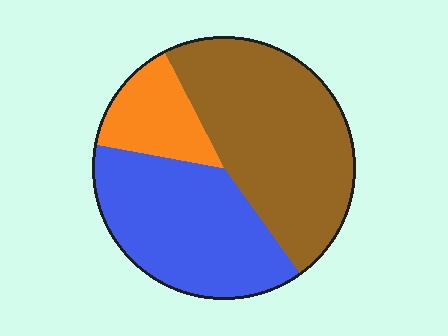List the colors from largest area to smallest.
From largest to smallest: brown, blue, orange.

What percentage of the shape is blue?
Blue covers around 40% of the shape.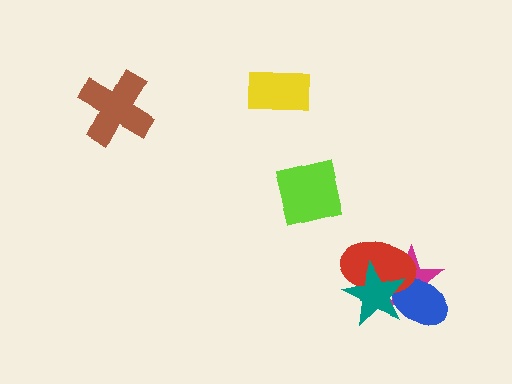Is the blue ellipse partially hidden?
Yes, it is partially covered by another shape.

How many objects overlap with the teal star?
3 objects overlap with the teal star.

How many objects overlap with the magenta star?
3 objects overlap with the magenta star.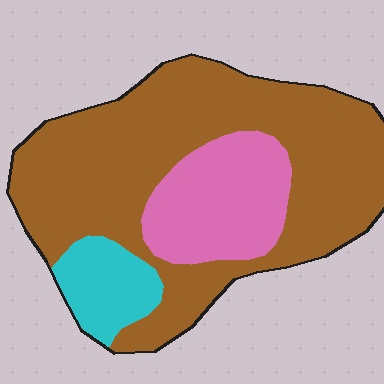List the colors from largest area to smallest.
From largest to smallest: brown, pink, cyan.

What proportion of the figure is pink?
Pink takes up between a sixth and a third of the figure.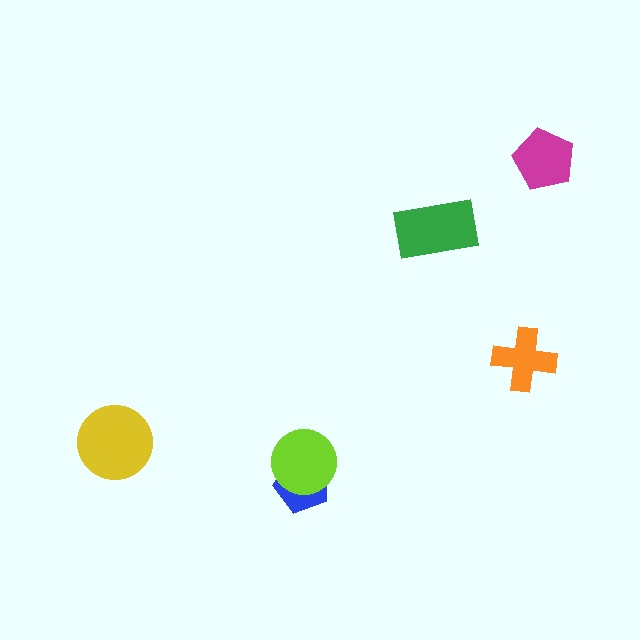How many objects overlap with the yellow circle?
0 objects overlap with the yellow circle.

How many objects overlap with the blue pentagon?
1 object overlaps with the blue pentagon.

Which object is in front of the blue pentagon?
The lime circle is in front of the blue pentagon.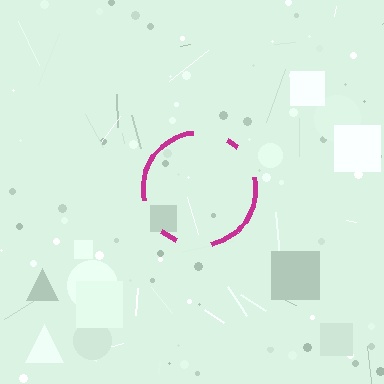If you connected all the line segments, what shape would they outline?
They would outline a circle.